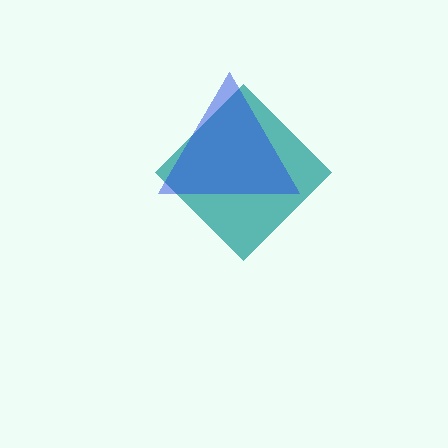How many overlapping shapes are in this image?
There are 2 overlapping shapes in the image.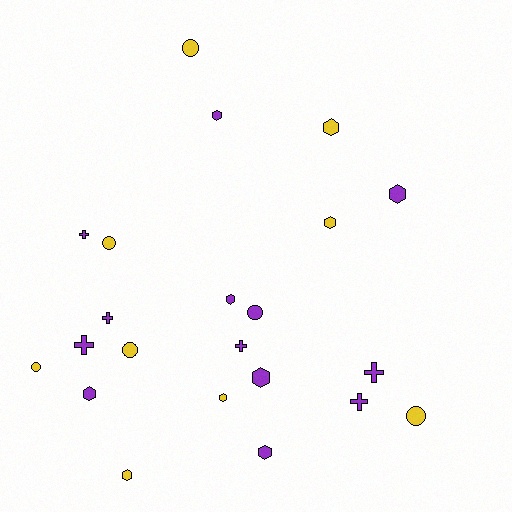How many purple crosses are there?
There are 6 purple crosses.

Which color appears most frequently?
Purple, with 13 objects.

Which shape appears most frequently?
Hexagon, with 10 objects.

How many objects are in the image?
There are 22 objects.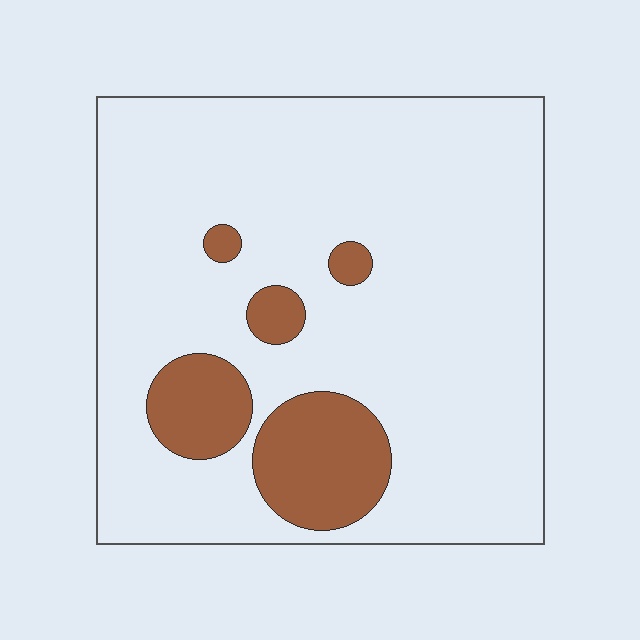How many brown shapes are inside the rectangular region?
5.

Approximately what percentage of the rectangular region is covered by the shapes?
Approximately 15%.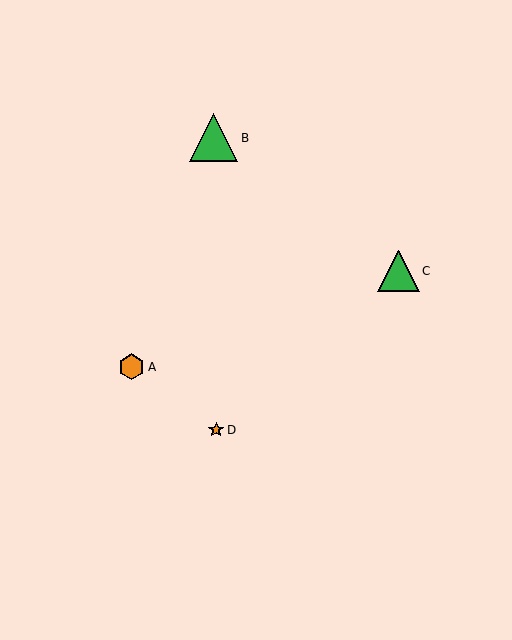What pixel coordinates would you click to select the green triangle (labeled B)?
Click at (214, 138) to select the green triangle B.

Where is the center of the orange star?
The center of the orange star is at (216, 430).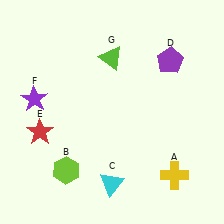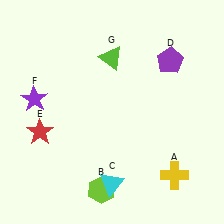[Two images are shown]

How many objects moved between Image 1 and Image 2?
1 object moved between the two images.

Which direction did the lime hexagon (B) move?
The lime hexagon (B) moved right.